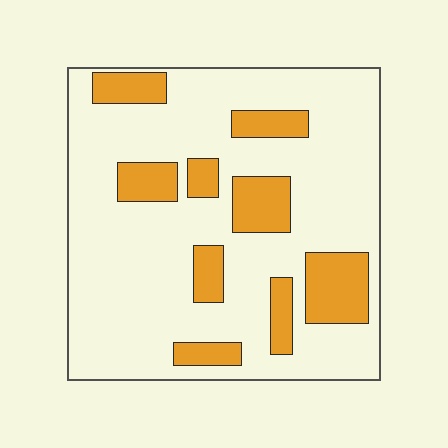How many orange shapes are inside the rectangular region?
9.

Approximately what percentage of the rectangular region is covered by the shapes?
Approximately 20%.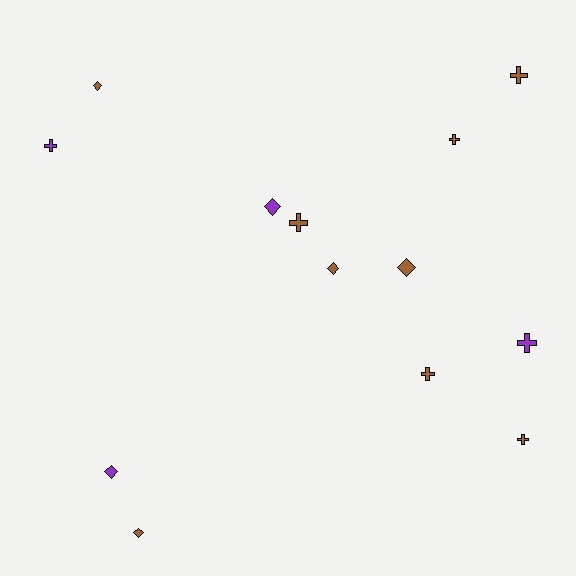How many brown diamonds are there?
There are 4 brown diamonds.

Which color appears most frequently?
Brown, with 9 objects.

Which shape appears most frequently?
Cross, with 7 objects.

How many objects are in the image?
There are 13 objects.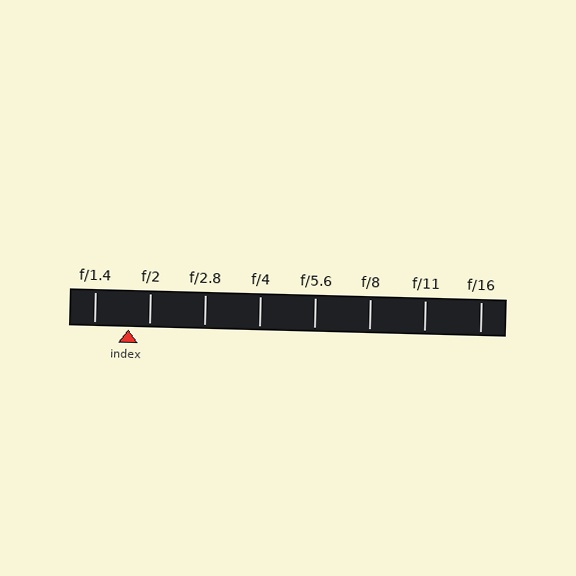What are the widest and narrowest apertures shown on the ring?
The widest aperture shown is f/1.4 and the narrowest is f/16.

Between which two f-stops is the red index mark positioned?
The index mark is between f/1.4 and f/2.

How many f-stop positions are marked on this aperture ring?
There are 8 f-stop positions marked.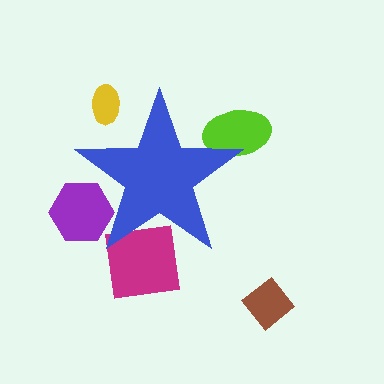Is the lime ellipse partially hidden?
Yes, the lime ellipse is partially hidden behind the blue star.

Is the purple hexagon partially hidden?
Yes, the purple hexagon is partially hidden behind the blue star.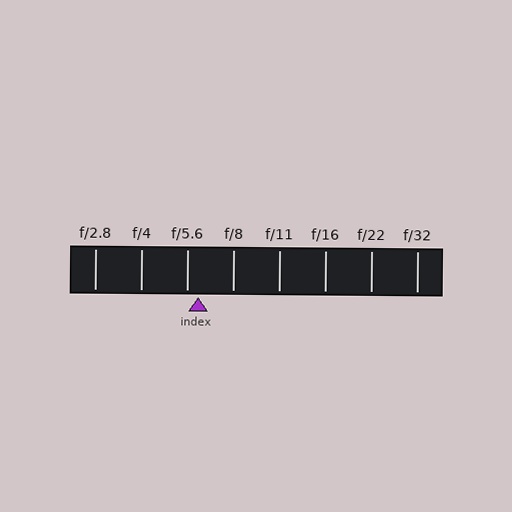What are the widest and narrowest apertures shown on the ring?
The widest aperture shown is f/2.8 and the narrowest is f/32.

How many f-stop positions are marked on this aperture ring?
There are 8 f-stop positions marked.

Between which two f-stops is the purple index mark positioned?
The index mark is between f/5.6 and f/8.